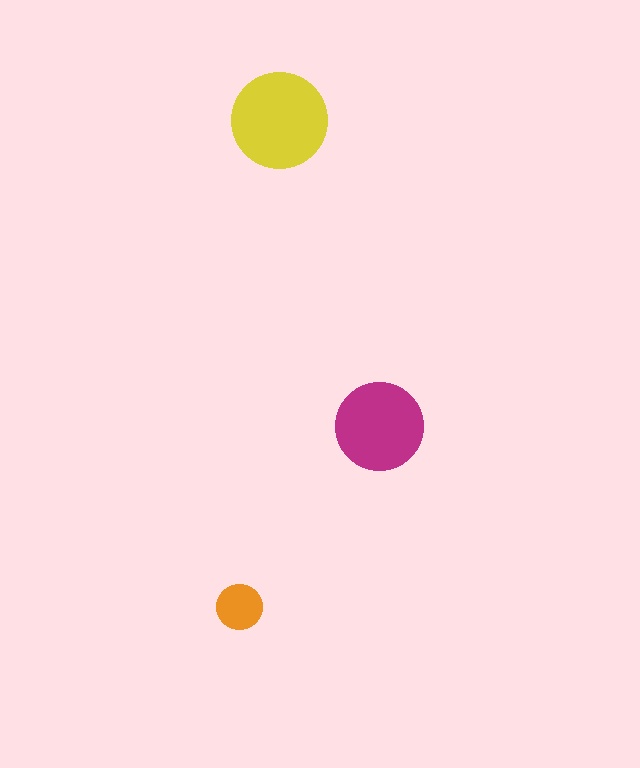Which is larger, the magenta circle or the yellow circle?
The yellow one.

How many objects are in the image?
There are 3 objects in the image.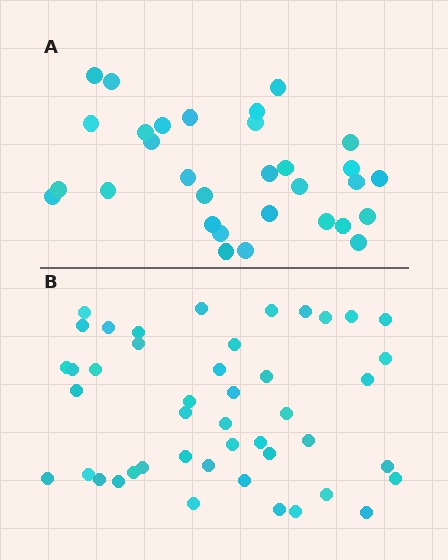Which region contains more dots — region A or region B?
Region B (the bottom region) has more dots.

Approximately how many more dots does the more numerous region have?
Region B has approximately 15 more dots than region A.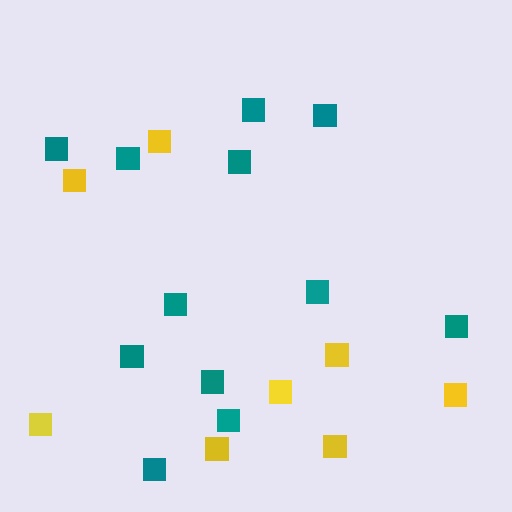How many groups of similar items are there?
There are 2 groups: one group of yellow squares (8) and one group of teal squares (12).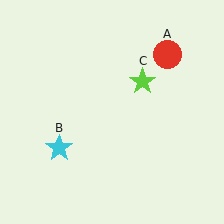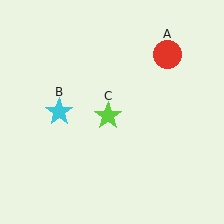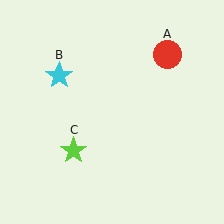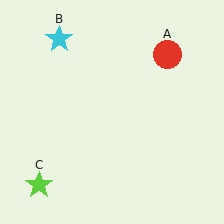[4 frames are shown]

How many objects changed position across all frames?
2 objects changed position: cyan star (object B), lime star (object C).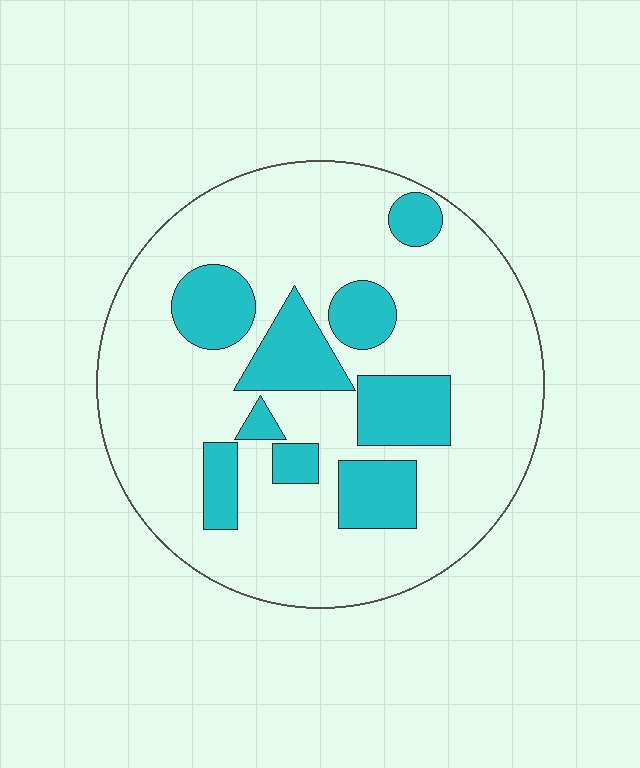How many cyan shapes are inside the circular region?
9.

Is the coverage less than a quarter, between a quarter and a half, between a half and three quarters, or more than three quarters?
Less than a quarter.